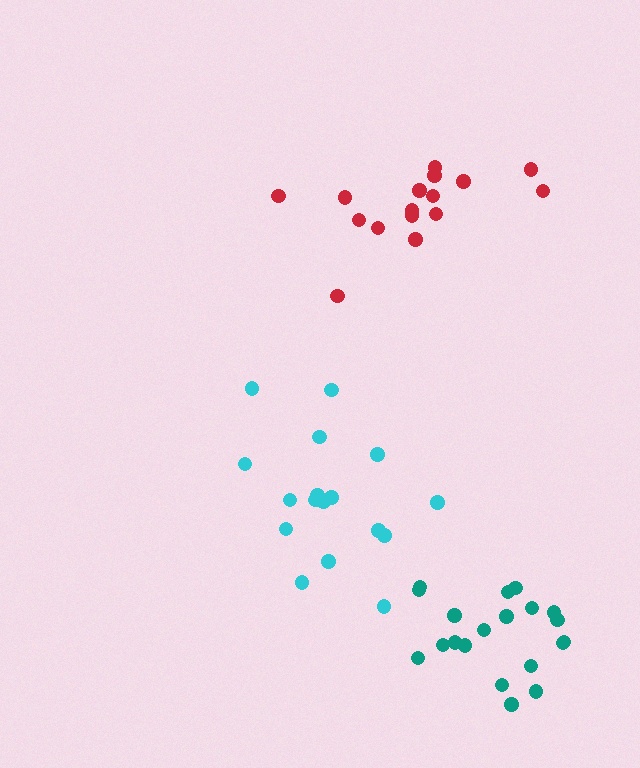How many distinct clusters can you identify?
There are 3 distinct clusters.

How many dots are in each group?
Group 1: 16 dots, Group 2: 18 dots, Group 3: 20 dots (54 total).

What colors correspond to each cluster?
The clusters are colored: red, cyan, teal.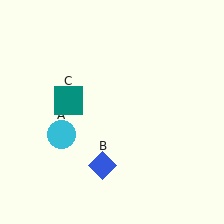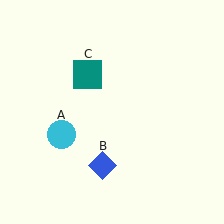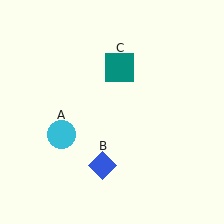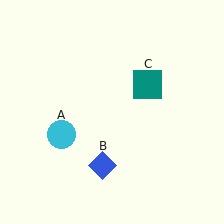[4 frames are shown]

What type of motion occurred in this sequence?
The teal square (object C) rotated clockwise around the center of the scene.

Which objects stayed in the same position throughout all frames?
Cyan circle (object A) and blue diamond (object B) remained stationary.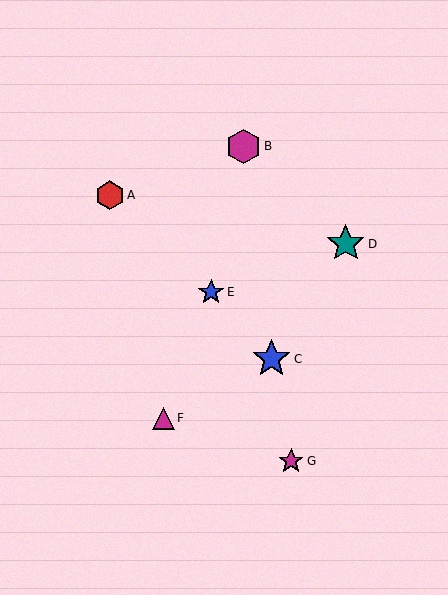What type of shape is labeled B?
Shape B is a magenta hexagon.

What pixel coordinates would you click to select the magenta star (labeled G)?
Click at (291, 461) to select the magenta star G.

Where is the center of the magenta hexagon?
The center of the magenta hexagon is at (244, 146).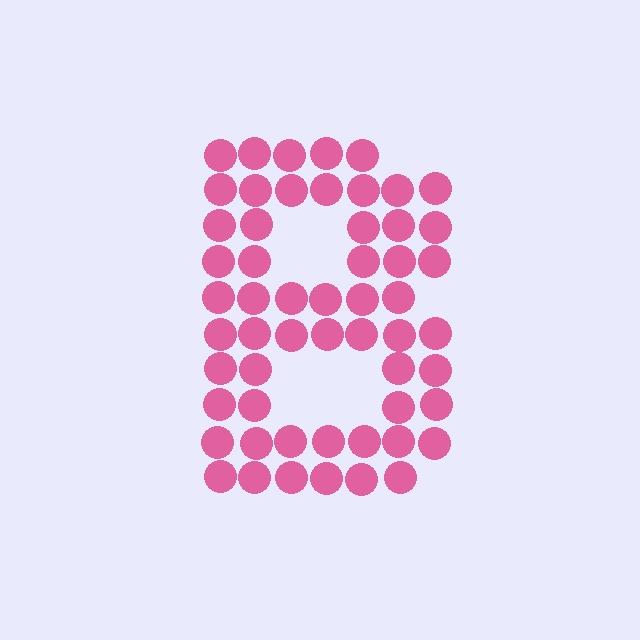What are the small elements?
The small elements are circles.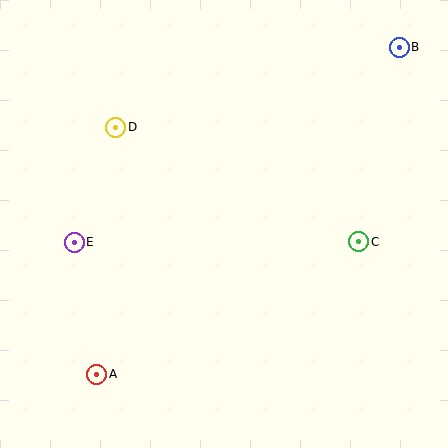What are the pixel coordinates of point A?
Point A is at (97, 374).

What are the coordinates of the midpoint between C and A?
The midpoint between C and A is at (228, 308).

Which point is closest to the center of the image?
Point C at (359, 242) is closest to the center.